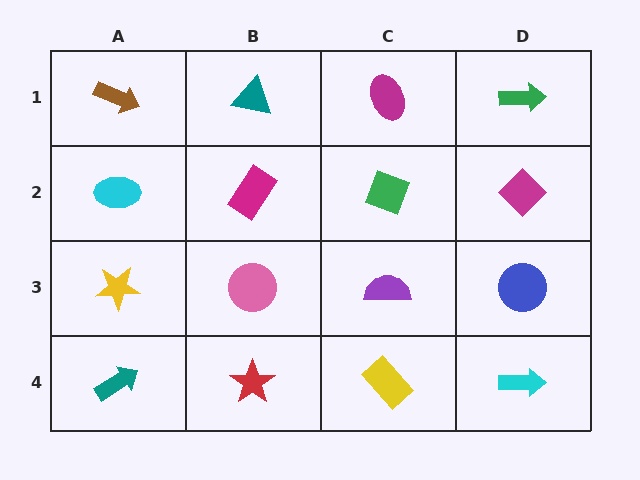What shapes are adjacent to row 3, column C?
A green diamond (row 2, column C), a yellow rectangle (row 4, column C), a pink circle (row 3, column B), a blue circle (row 3, column D).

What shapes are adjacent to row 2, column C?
A magenta ellipse (row 1, column C), a purple semicircle (row 3, column C), a magenta rectangle (row 2, column B), a magenta diamond (row 2, column D).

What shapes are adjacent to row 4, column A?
A yellow star (row 3, column A), a red star (row 4, column B).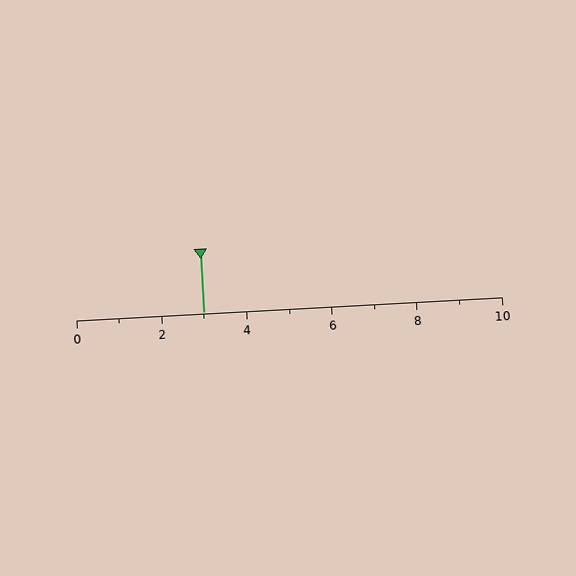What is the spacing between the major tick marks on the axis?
The major ticks are spaced 2 apart.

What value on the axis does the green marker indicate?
The marker indicates approximately 3.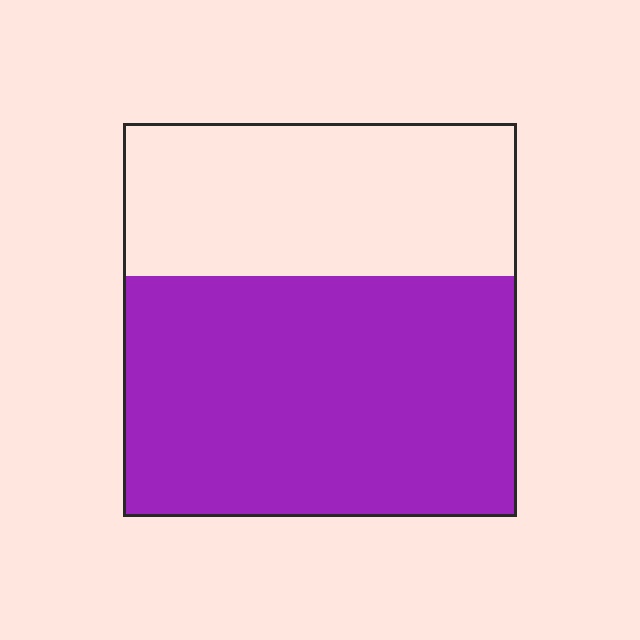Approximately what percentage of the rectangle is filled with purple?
Approximately 60%.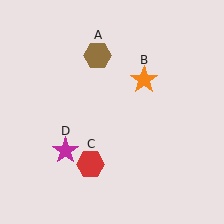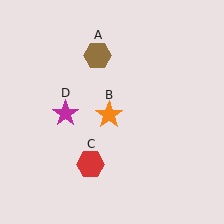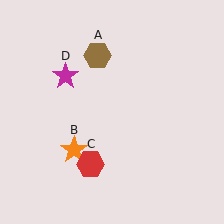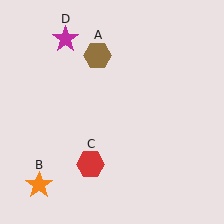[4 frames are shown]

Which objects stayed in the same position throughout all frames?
Brown hexagon (object A) and red hexagon (object C) remained stationary.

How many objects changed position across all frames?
2 objects changed position: orange star (object B), magenta star (object D).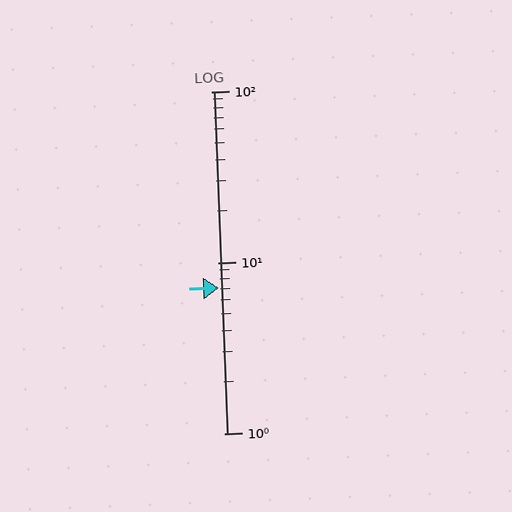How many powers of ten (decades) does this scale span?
The scale spans 2 decades, from 1 to 100.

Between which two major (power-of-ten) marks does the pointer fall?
The pointer is between 1 and 10.